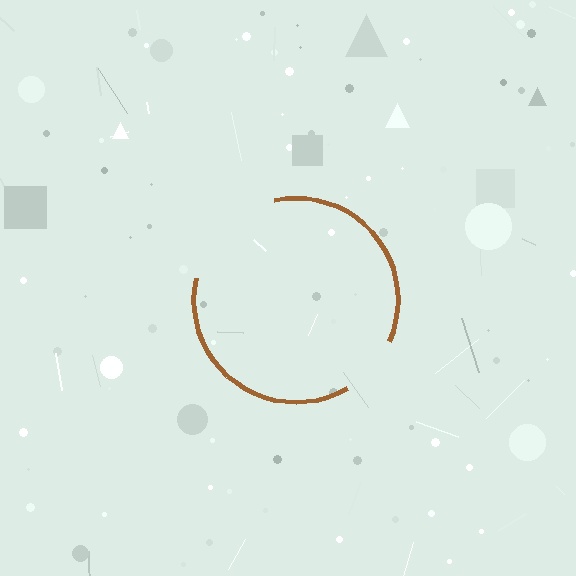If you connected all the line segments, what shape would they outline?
They would outline a circle.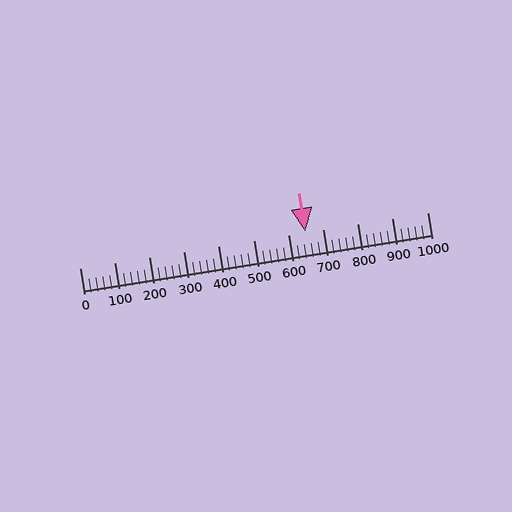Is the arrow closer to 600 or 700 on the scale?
The arrow is closer to 600.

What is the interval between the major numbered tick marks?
The major tick marks are spaced 100 units apart.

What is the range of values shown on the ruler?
The ruler shows values from 0 to 1000.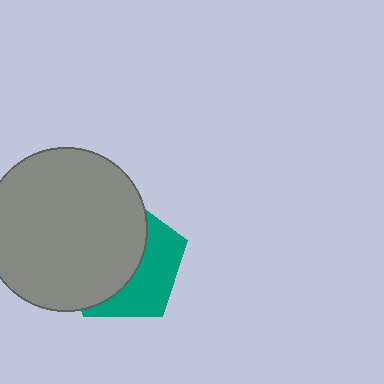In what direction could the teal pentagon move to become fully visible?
The teal pentagon could move right. That would shift it out from behind the gray circle entirely.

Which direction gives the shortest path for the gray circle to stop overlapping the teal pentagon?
Moving left gives the shortest separation.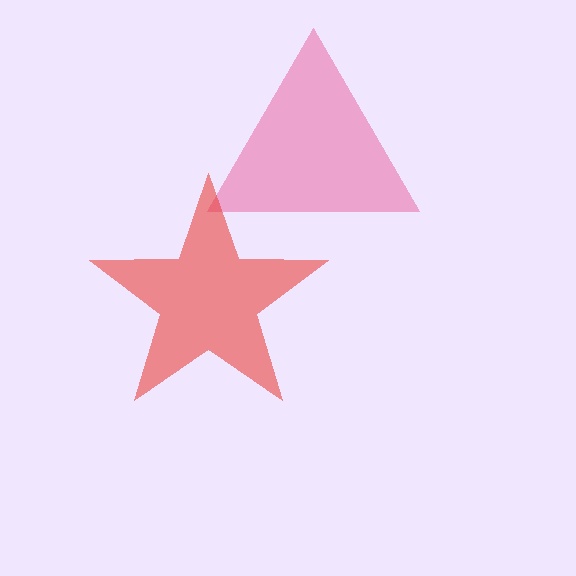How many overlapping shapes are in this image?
There are 2 overlapping shapes in the image.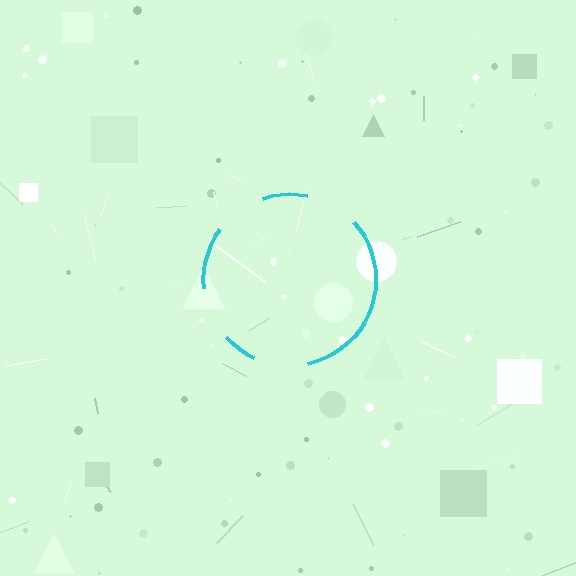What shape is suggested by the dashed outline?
The dashed outline suggests a circle.